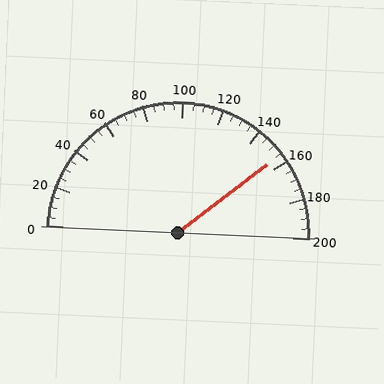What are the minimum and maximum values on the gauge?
The gauge ranges from 0 to 200.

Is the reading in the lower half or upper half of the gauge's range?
The reading is in the upper half of the range (0 to 200).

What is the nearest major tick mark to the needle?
The nearest major tick mark is 160.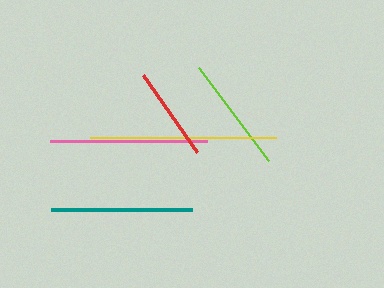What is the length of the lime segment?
The lime segment is approximately 117 pixels long.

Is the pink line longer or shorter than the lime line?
The pink line is longer than the lime line.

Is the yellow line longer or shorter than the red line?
The yellow line is longer than the red line.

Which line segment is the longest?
The yellow line is the longest at approximately 187 pixels.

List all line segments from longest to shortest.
From longest to shortest: yellow, pink, teal, lime, red.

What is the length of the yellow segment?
The yellow segment is approximately 187 pixels long.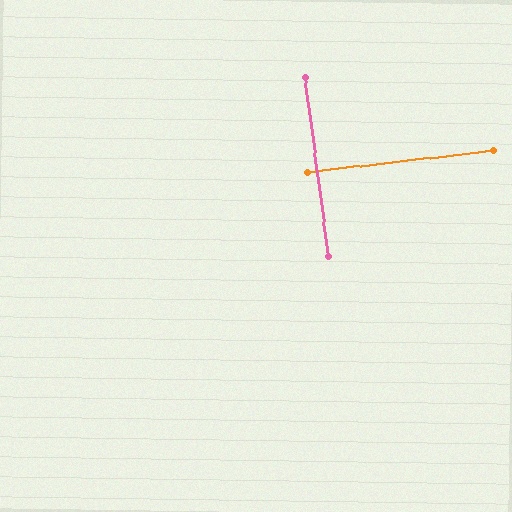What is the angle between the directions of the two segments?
Approximately 89 degrees.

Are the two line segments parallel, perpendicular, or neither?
Perpendicular — they meet at approximately 89°.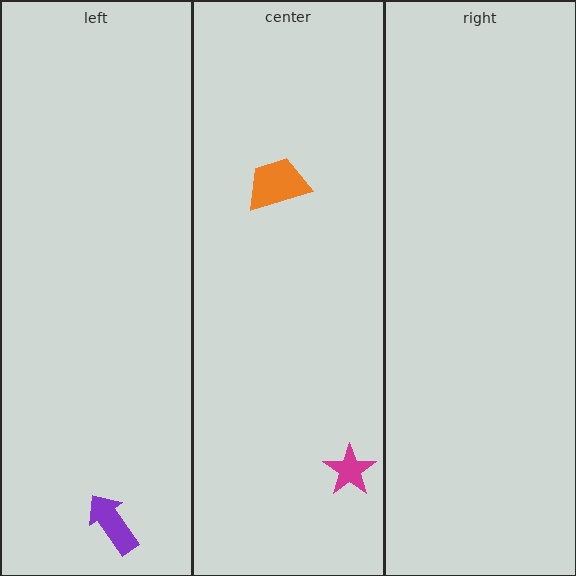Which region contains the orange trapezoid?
The center region.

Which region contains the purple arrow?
The left region.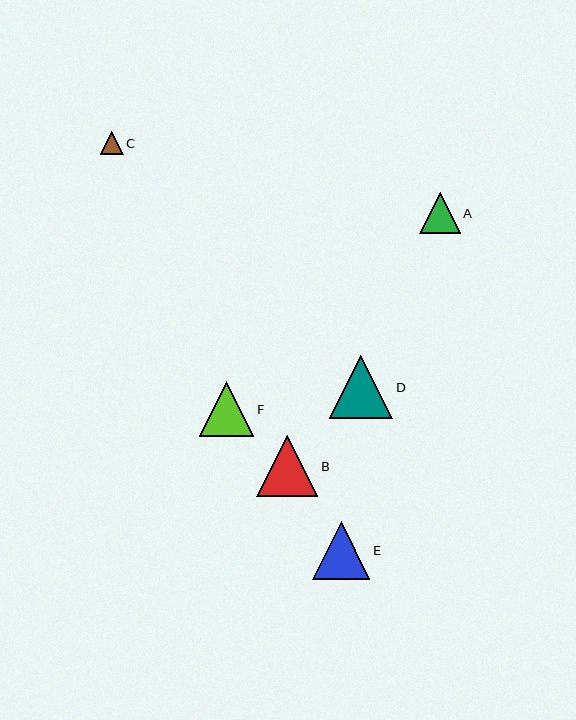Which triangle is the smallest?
Triangle C is the smallest with a size of approximately 23 pixels.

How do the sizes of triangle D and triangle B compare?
Triangle D and triangle B are approximately the same size.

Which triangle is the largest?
Triangle D is the largest with a size of approximately 63 pixels.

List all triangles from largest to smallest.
From largest to smallest: D, B, E, F, A, C.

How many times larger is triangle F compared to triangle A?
Triangle F is approximately 1.3 times the size of triangle A.